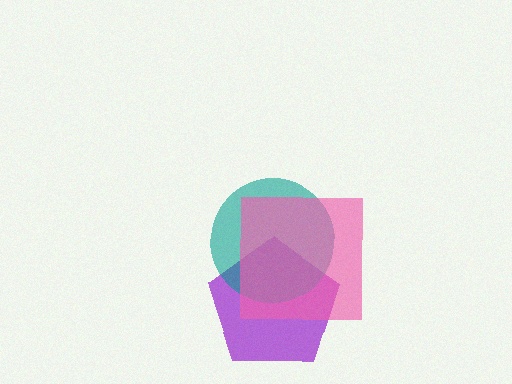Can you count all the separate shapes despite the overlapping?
Yes, there are 3 separate shapes.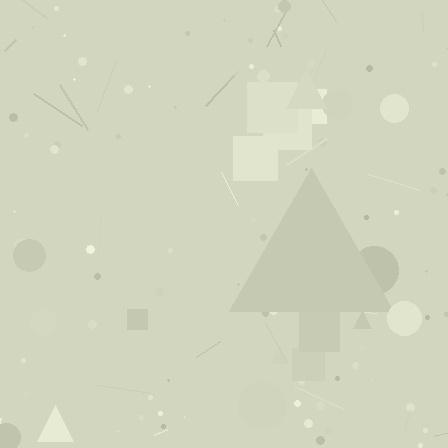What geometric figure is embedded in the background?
A triangle is embedded in the background.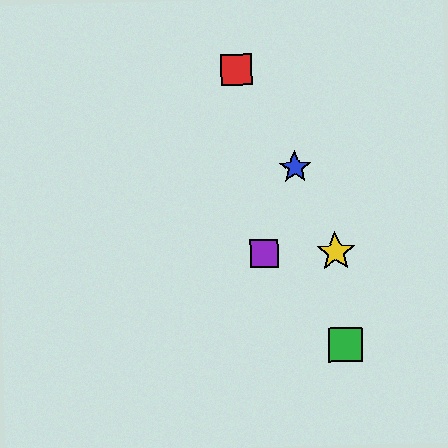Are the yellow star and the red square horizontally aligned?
No, the yellow star is at y≈252 and the red square is at y≈70.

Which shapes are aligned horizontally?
The yellow star, the purple square are aligned horizontally.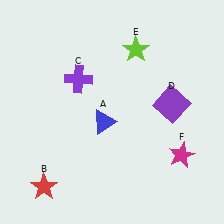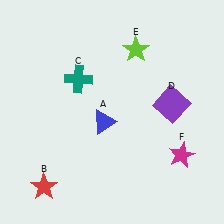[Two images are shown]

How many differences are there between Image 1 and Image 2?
There is 1 difference between the two images.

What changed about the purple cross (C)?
In Image 1, C is purple. In Image 2, it changed to teal.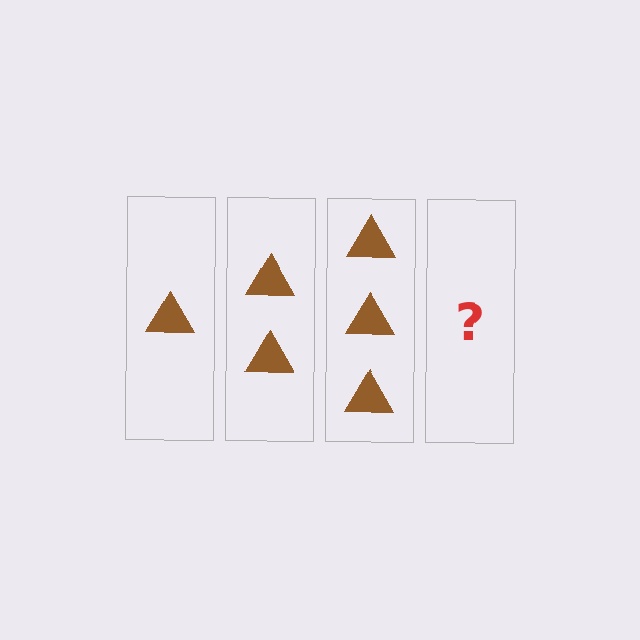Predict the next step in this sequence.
The next step is 4 triangles.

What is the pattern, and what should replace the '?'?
The pattern is that each step adds one more triangle. The '?' should be 4 triangles.